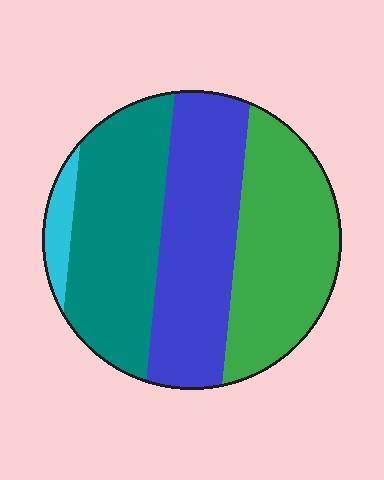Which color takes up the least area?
Cyan, at roughly 5%.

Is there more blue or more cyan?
Blue.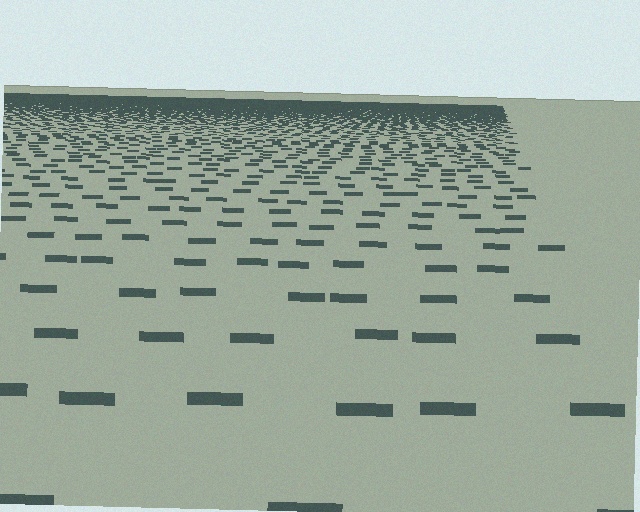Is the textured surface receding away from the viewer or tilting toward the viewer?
The surface is receding away from the viewer. Texture elements get smaller and denser toward the top.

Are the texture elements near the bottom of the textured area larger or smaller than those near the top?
Larger. Near the bottom, elements are closer to the viewer and appear at a bigger on-screen size.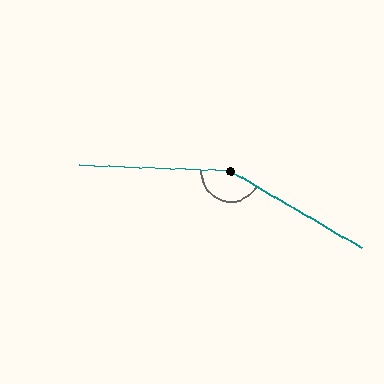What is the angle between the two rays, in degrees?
Approximately 152 degrees.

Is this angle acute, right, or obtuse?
It is obtuse.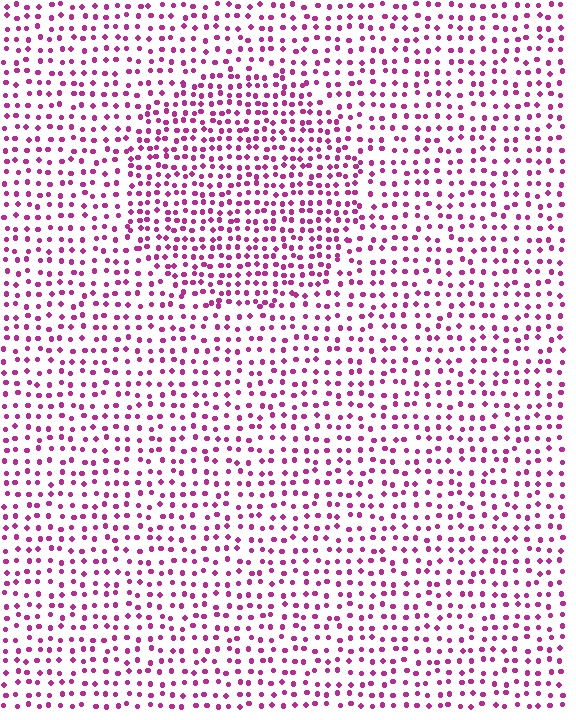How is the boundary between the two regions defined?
The boundary is defined by a change in element density (approximately 1.5x ratio). All elements are the same color, size, and shape.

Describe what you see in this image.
The image contains small magenta elements arranged at two different densities. A circle-shaped region is visible where the elements are more densely packed than the surrounding area.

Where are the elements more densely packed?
The elements are more densely packed inside the circle boundary.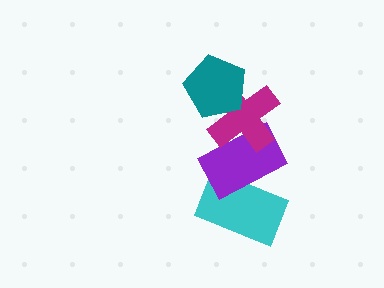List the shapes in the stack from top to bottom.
From top to bottom: the teal pentagon, the magenta cross, the purple rectangle, the cyan rectangle.